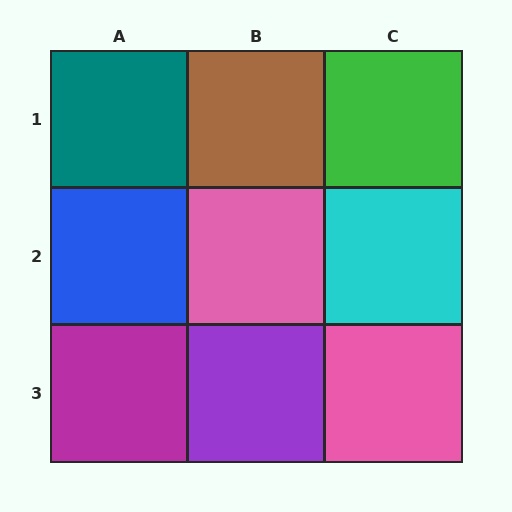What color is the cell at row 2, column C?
Cyan.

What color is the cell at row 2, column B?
Pink.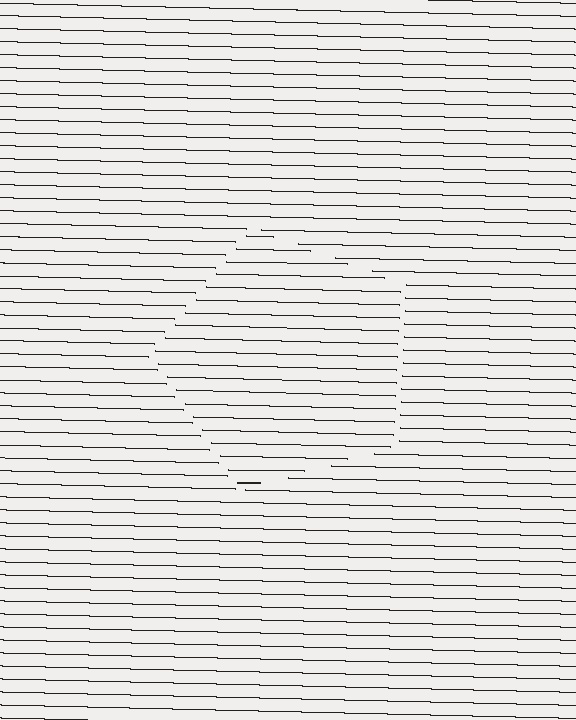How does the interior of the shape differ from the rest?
The interior of the shape contains the same grating, shifted by half a period — the contour is defined by the phase discontinuity where line-ends from the inner and outer gratings abut.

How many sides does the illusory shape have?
5 sides — the line-ends trace a pentagon.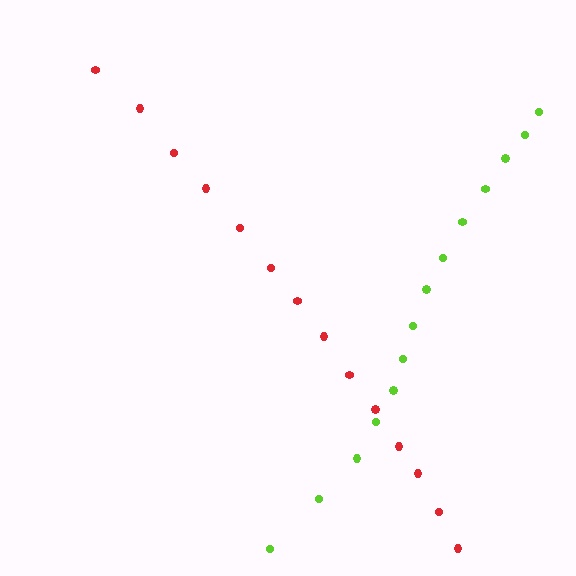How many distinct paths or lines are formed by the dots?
There are 2 distinct paths.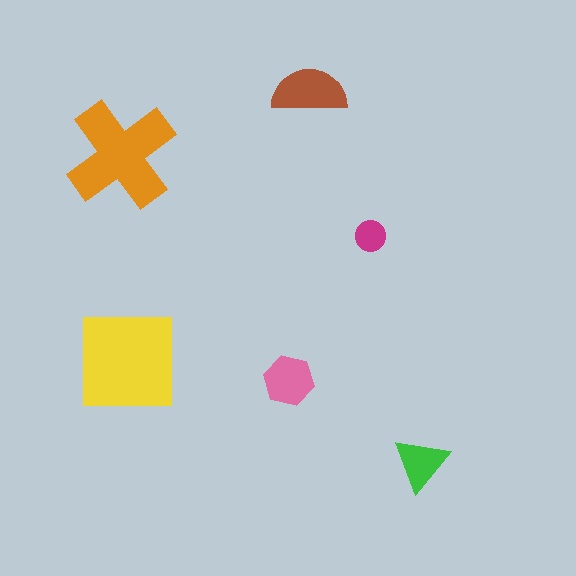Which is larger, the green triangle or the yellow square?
The yellow square.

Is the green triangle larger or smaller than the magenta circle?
Larger.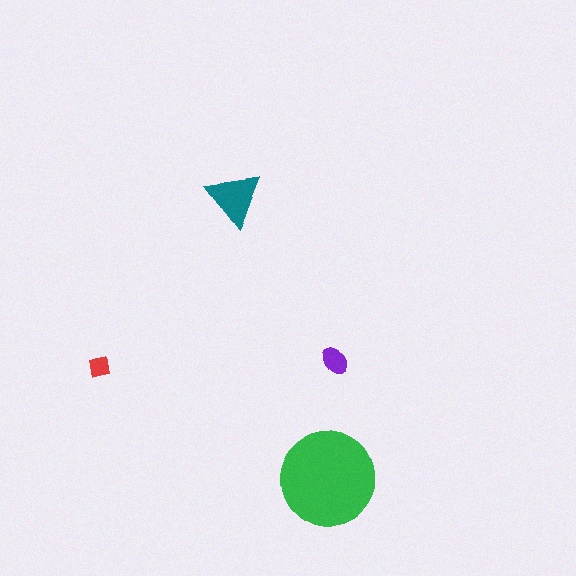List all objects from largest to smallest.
The green circle, the teal triangle, the purple ellipse, the red square.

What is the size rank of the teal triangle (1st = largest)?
2nd.